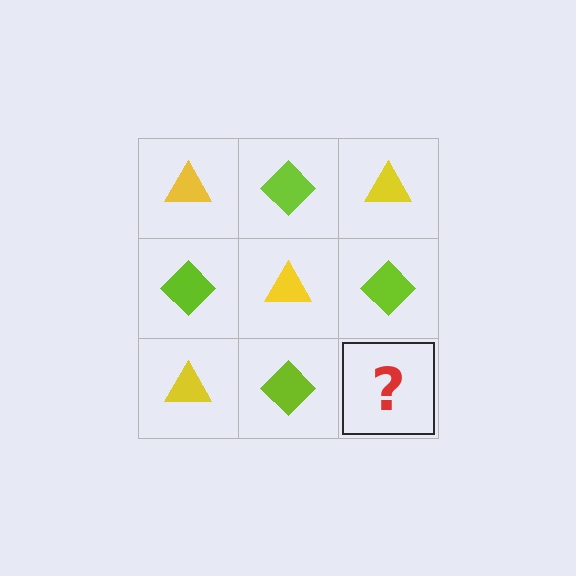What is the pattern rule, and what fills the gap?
The rule is that it alternates yellow triangle and lime diamond in a checkerboard pattern. The gap should be filled with a yellow triangle.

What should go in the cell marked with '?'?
The missing cell should contain a yellow triangle.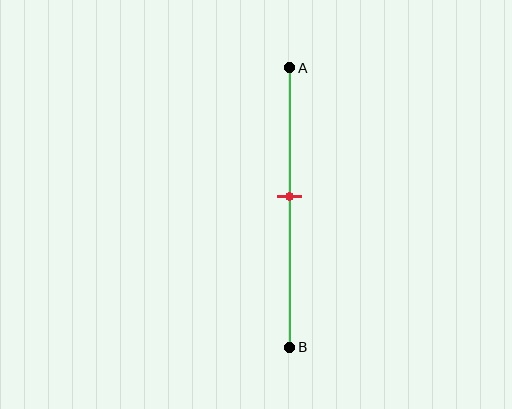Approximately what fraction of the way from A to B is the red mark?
The red mark is approximately 45% of the way from A to B.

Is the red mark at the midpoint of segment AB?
No, the mark is at about 45% from A, not at the 50% midpoint.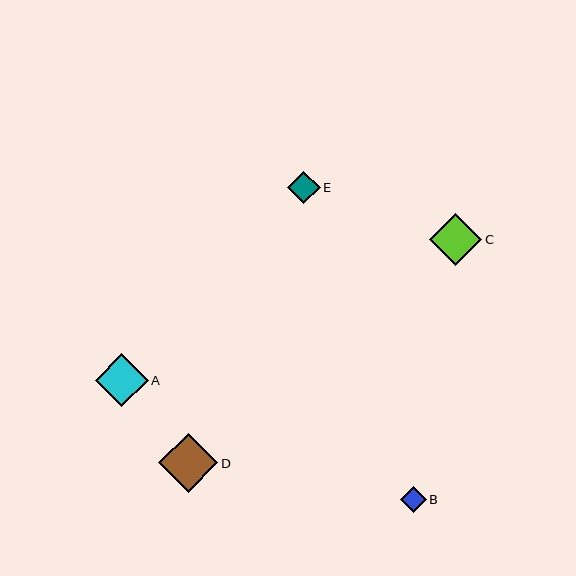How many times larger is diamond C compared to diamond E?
Diamond C is approximately 1.6 times the size of diamond E.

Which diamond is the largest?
Diamond D is the largest with a size of approximately 59 pixels.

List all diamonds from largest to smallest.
From largest to smallest: D, A, C, E, B.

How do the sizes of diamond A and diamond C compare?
Diamond A and diamond C are approximately the same size.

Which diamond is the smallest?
Diamond B is the smallest with a size of approximately 26 pixels.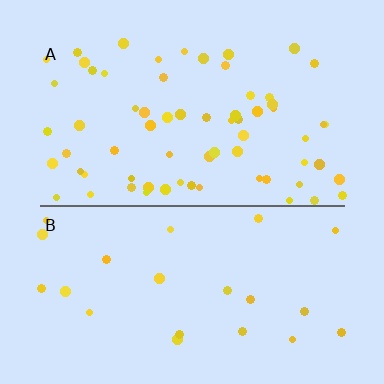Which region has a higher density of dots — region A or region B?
A (the top).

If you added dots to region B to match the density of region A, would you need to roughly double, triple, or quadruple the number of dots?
Approximately triple.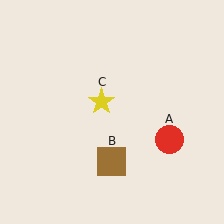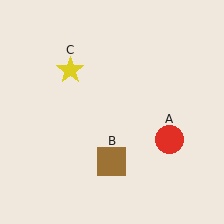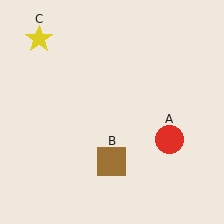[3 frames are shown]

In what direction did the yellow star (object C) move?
The yellow star (object C) moved up and to the left.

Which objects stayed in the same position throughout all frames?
Red circle (object A) and brown square (object B) remained stationary.